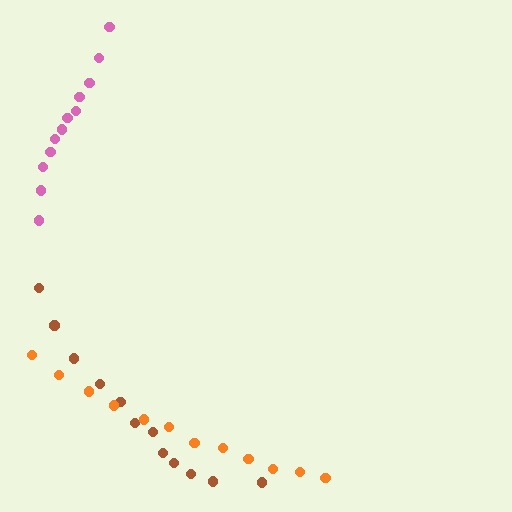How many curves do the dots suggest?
There are 3 distinct paths.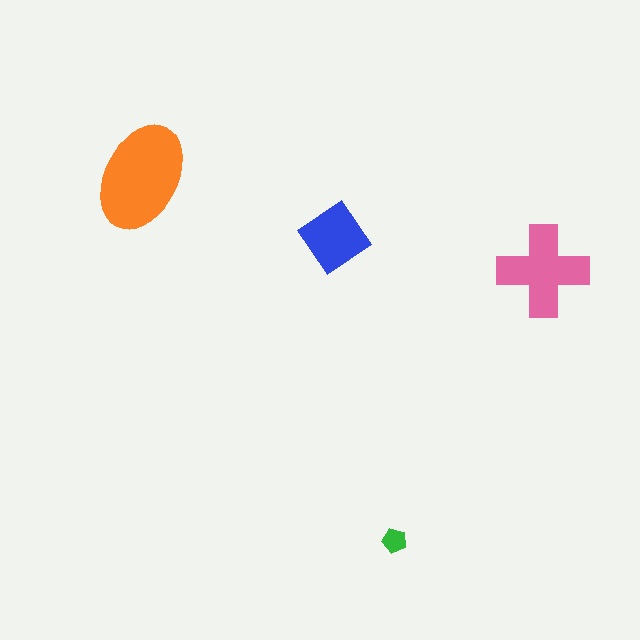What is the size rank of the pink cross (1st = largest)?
2nd.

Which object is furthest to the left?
The orange ellipse is leftmost.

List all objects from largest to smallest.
The orange ellipse, the pink cross, the blue diamond, the green pentagon.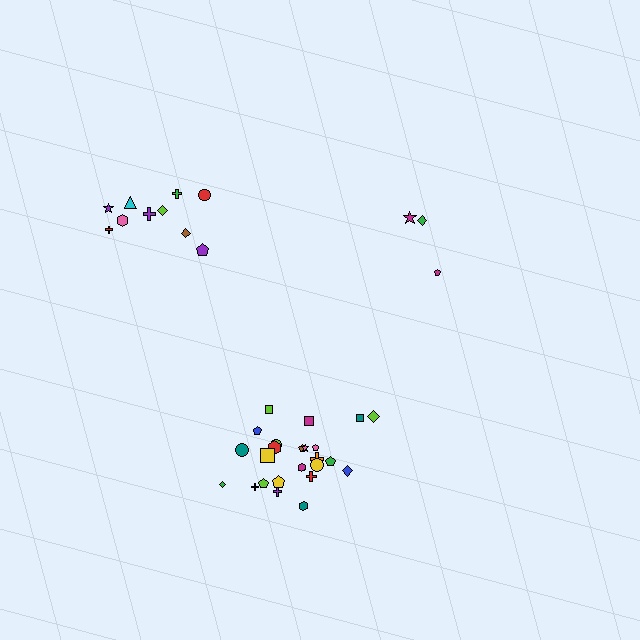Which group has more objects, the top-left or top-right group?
The top-left group.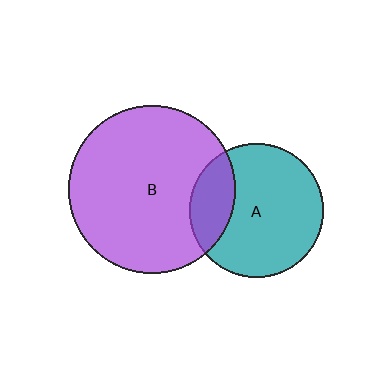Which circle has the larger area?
Circle B (purple).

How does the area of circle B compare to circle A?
Approximately 1.6 times.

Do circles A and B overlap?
Yes.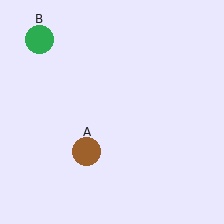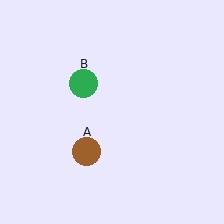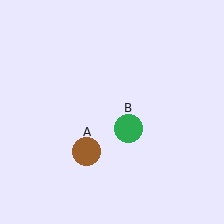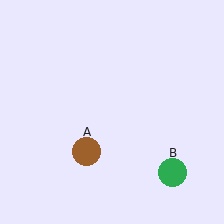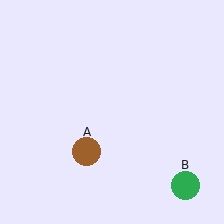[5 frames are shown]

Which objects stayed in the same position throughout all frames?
Brown circle (object A) remained stationary.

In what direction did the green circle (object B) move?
The green circle (object B) moved down and to the right.